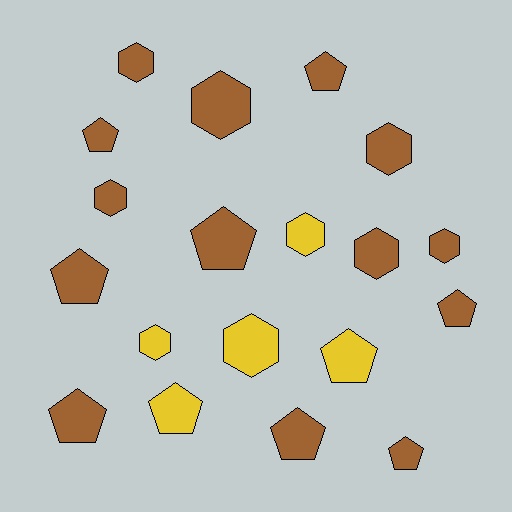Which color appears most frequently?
Brown, with 14 objects.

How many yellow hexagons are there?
There are 3 yellow hexagons.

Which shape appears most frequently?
Pentagon, with 10 objects.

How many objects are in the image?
There are 19 objects.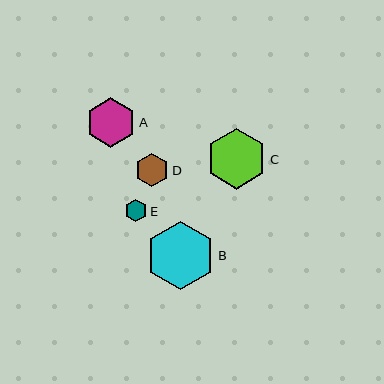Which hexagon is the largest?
Hexagon B is the largest with a size of approximately 69 pixels.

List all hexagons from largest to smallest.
From largest to smallest: B, C, A, D, E.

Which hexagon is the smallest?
Hexagon E is the smallest with a size of approximately 23 pixels.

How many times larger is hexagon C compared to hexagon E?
Hexagon C is approximately 2.7 times the size of hexagon E.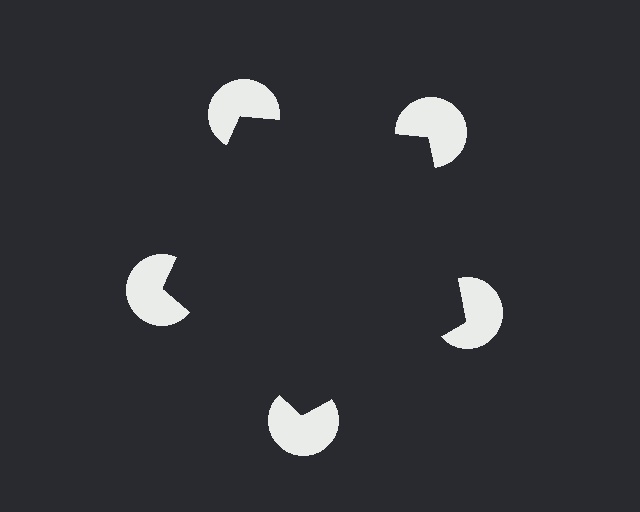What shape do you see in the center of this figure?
An illusory pentagon — its edges are inferred from the aligned wedge cuts in the pac-man discs, not physically drawn.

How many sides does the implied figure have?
5 sides.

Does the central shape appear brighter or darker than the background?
It typically appears slightly darker than the background, even though no actual brightness change is drawn.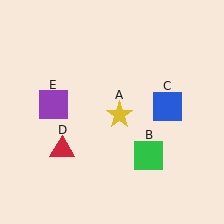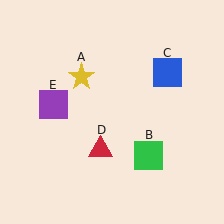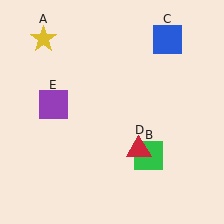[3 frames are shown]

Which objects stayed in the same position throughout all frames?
Green square (object B) and purple square (object E) remained stationary.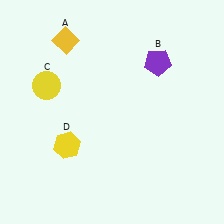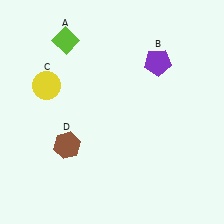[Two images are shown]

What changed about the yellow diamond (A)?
In Image 1, A is yellow. In Image 2, it changed to lime.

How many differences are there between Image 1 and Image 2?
There are 2 differences between the two images.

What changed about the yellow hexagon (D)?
In Image 1, D is yellow. In Image 2, it changed to brown.